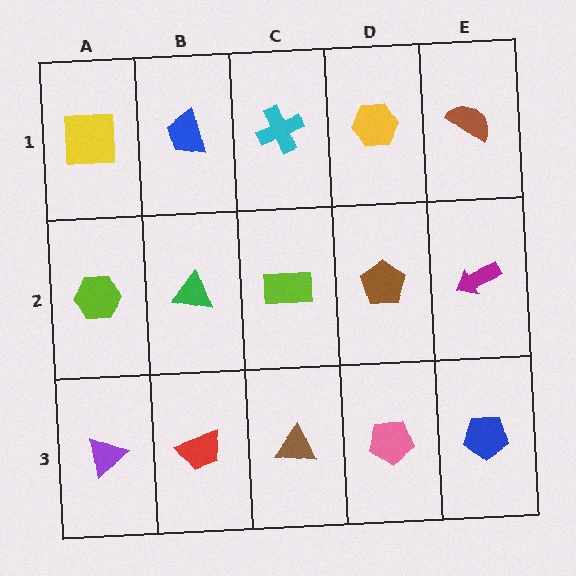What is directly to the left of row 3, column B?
A purple triangle.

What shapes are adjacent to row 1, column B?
A green triangle (row 2, column B), a yellow square (row 1, column A), a cyan cross (row 1, column C).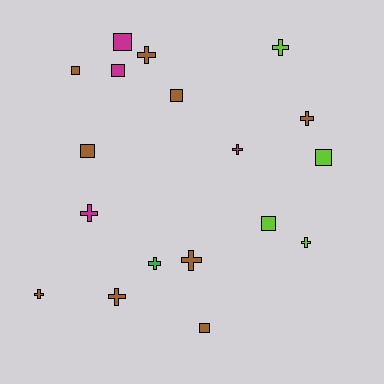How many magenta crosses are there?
There are 2 magenta crosses.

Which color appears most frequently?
Brown, with 9 objects.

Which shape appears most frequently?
Cross, with 10 objects.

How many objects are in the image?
There are 18 objects.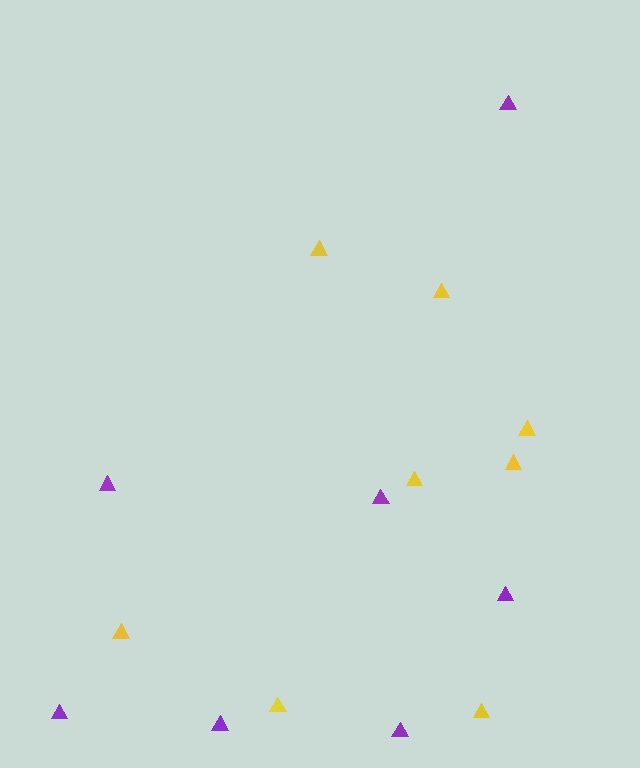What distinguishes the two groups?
There are 2 groups: one group of purple triangles (7) and one group of yellow triangles (8).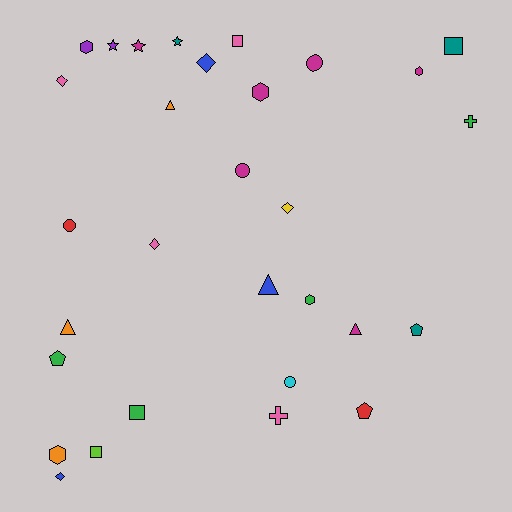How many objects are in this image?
There are 30 objects.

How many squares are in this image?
There are 4 squares.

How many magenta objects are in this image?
There are 6 magenta objects.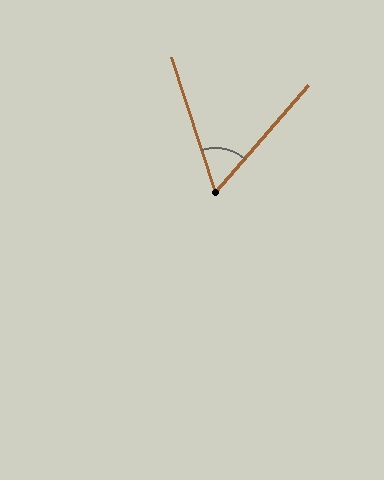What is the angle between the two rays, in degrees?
Approximately 59 degrees.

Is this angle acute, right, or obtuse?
It is acute.